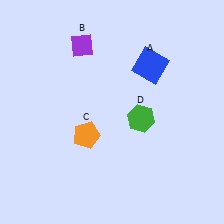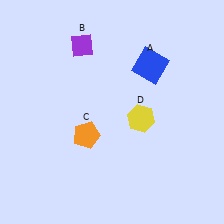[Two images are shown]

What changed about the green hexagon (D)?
In Image 1, D is green. In Image 2, it changed to yellow.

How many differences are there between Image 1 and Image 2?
There is 1 difference between the two images.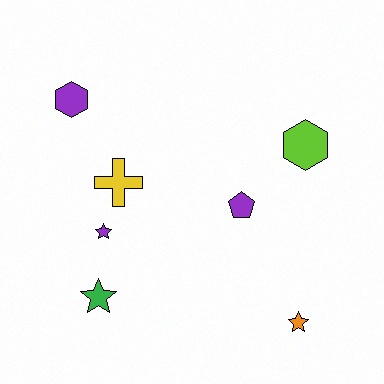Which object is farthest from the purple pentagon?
The purple hexagon is farthest from the purple pentagon.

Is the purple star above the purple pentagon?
No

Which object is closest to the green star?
The purple star is closest to the green star.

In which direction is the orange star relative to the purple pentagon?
The orange star is below the purple pentagon.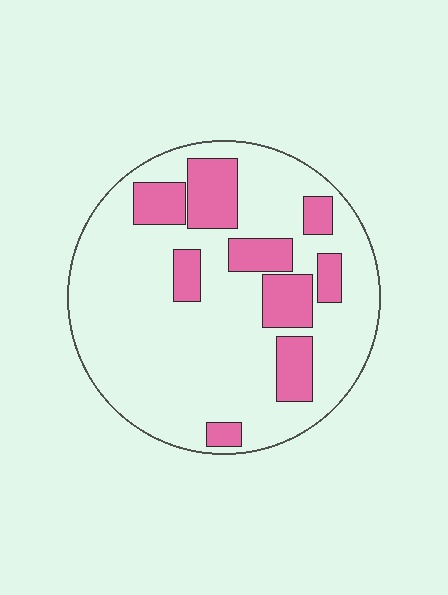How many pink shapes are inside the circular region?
9.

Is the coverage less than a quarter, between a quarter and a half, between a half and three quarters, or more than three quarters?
Less than a quarter.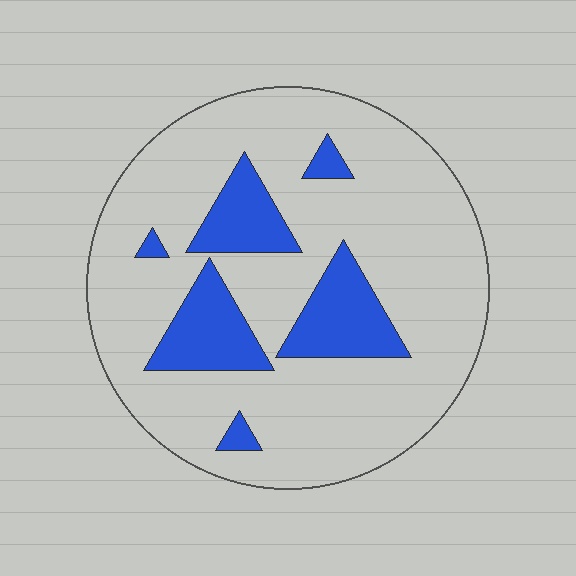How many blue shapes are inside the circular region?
6.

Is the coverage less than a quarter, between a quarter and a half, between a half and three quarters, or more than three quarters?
Less than a quarter.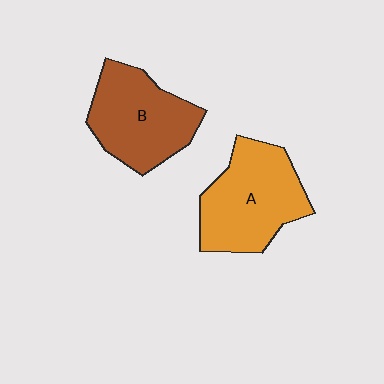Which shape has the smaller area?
Shape B (brown).